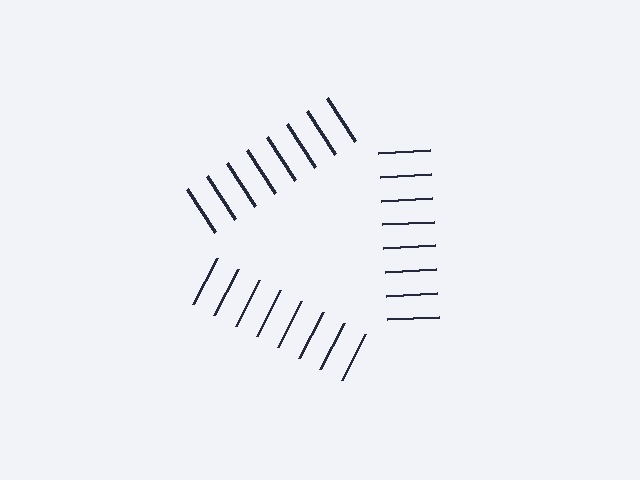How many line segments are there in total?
24 — 8 along each of the 3 edges.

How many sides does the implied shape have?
3 sides — the line-ends trace a triangle.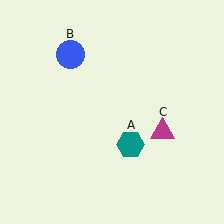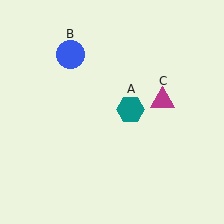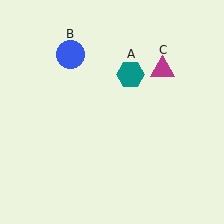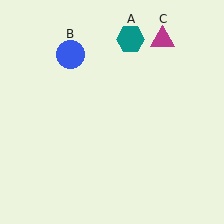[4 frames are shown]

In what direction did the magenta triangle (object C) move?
The magenta triangle (object C) moved up.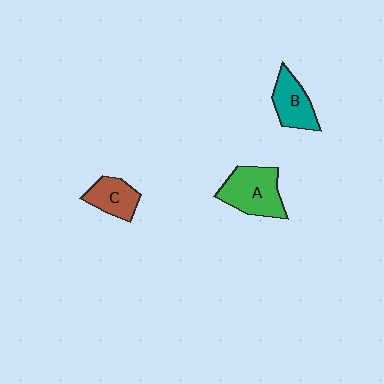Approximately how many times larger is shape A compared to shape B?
Approximately 1.4 times.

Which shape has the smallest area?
Shape C (brown).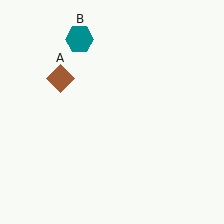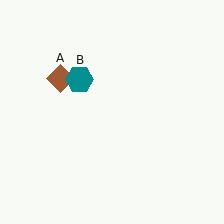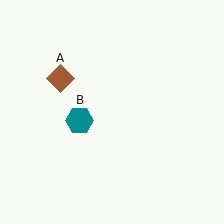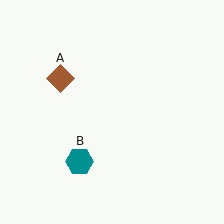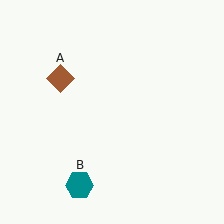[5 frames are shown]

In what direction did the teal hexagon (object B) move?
The teal hexagon (object B) moved down.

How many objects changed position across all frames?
1 object changed position: teal hexagon (object B).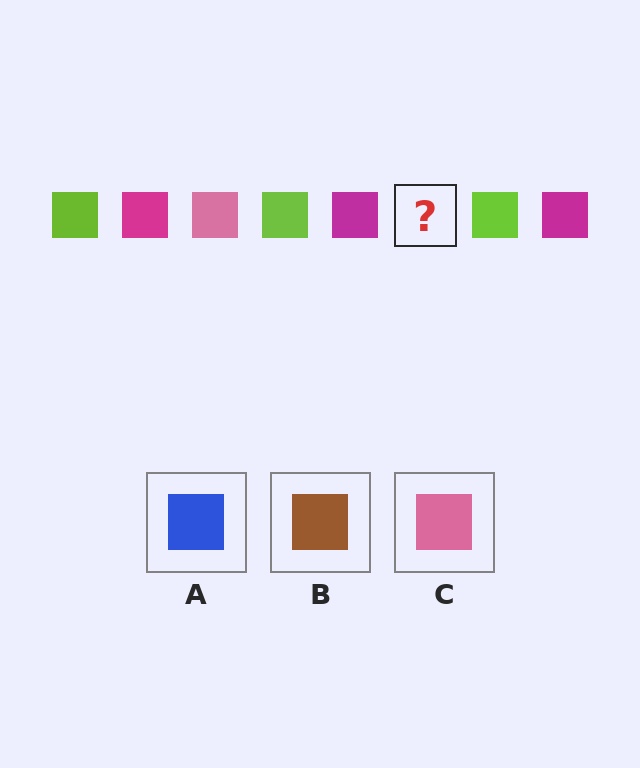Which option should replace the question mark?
Option C.